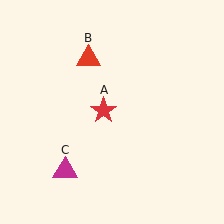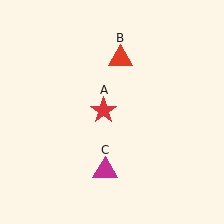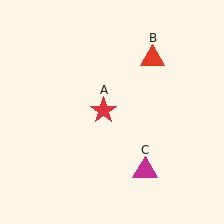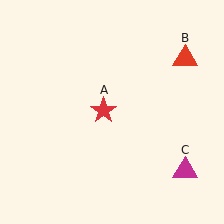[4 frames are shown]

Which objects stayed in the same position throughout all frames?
Red star (object A) remained stationary.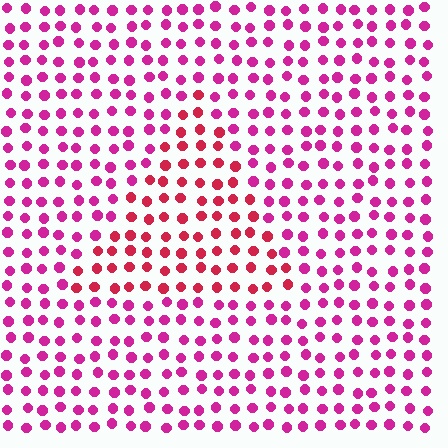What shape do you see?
I see a triangle.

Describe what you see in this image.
The image is filled with small magenta elements in a uniform arrangement. A triangle-shaped region is visible where the elements are tinted to a slightly different hue, forming a subtle color boundary.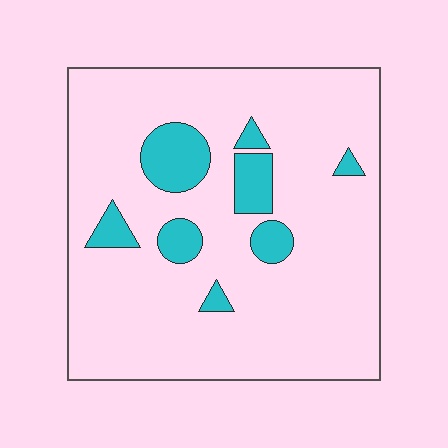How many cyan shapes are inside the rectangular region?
8.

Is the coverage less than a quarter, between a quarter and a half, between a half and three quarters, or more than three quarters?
Less than a quarter.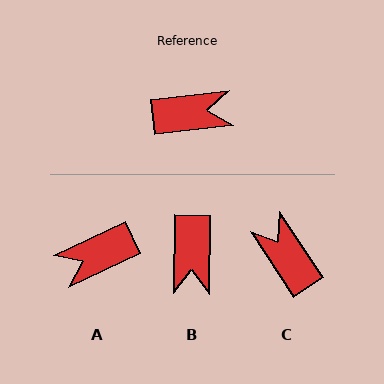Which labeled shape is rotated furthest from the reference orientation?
A, about 161 degrees away.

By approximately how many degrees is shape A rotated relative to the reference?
Approximately 161 degrees clockwise.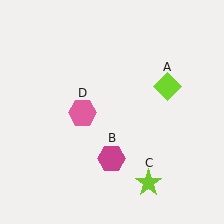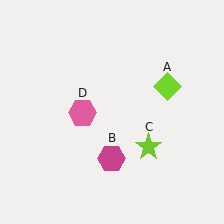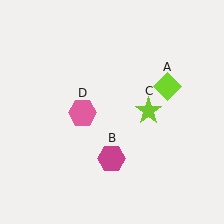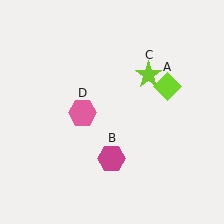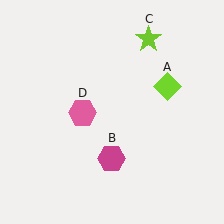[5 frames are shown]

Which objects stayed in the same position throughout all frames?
Lime diamond (object A) and magenta hexagon (object B) and pink hexagon (object D) remained stationary.